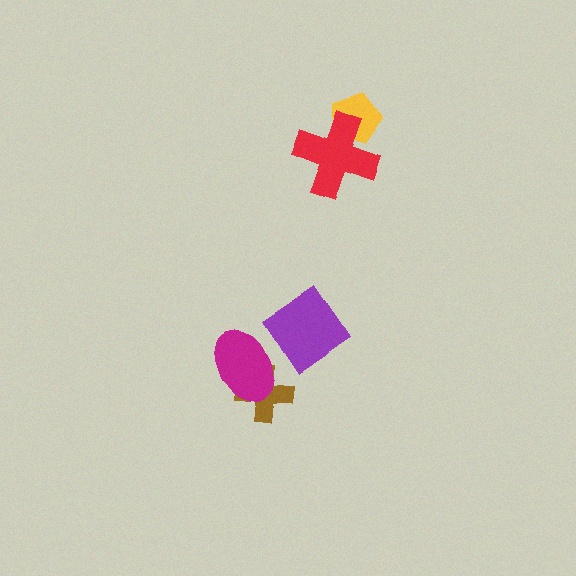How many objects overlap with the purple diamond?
0 objects overlap with the purple diamond.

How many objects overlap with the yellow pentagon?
1 object overlaps with the yellow pentagon.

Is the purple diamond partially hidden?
No, no other shape covers it.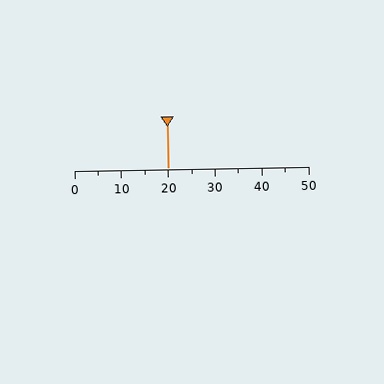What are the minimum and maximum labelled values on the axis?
The axis runs from 0 to 50.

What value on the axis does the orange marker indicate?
The marker indicates approximately 20.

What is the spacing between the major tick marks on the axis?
The major ticks are spaced 10 apart.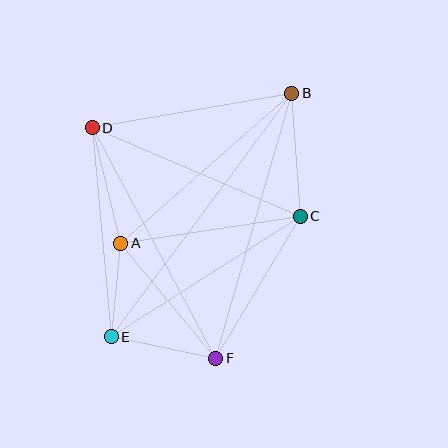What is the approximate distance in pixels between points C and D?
The distance between C and D is approximately 226 pixels.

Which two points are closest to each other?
Points A and E are closest to each other.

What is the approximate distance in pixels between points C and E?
The distance between C and E is approximately 224 pixels.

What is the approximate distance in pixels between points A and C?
The distance between A and C is approximately 181 pixels.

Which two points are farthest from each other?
Points B and E are farthest from each other.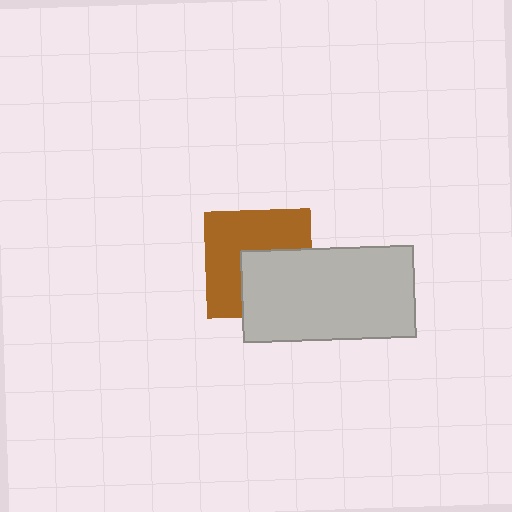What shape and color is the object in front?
The object in front is a light gray rectangle.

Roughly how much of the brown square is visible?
About half of it is visible (roughly 57%).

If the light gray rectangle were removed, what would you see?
You would see the complete brown square.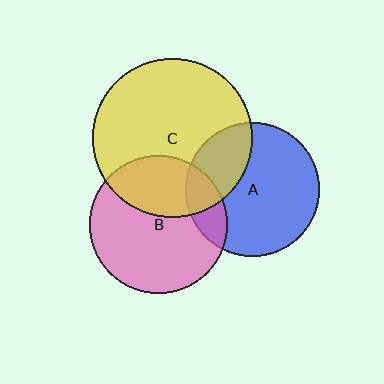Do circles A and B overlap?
Yes.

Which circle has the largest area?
Circle C (yellow).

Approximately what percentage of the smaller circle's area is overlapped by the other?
Approximately 15%.